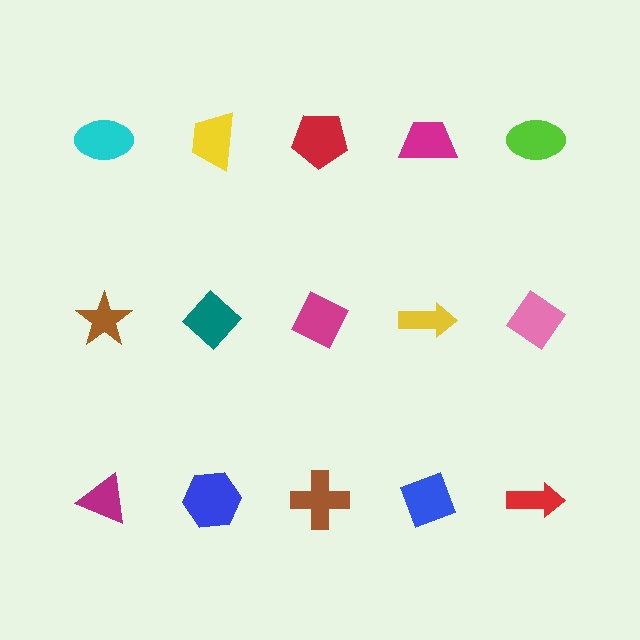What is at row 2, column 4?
A yellow arrow.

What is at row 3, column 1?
A magenta triangle.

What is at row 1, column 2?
A yellow trapezoid.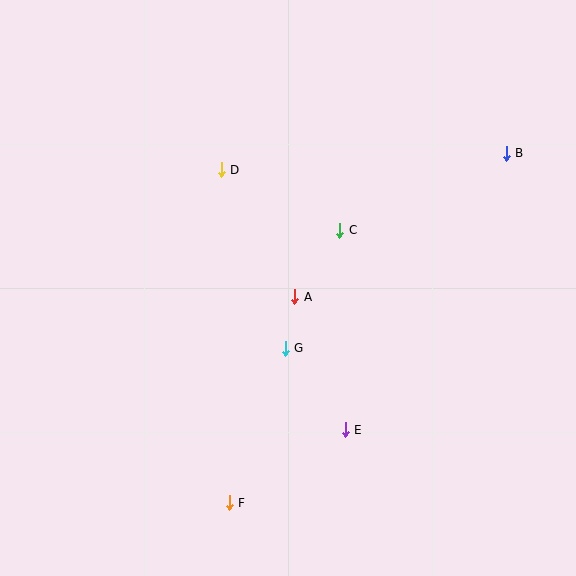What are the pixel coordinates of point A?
Point A is at (295, 297).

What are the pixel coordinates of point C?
Point C is at (340, 230).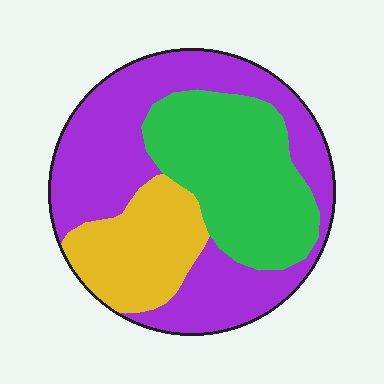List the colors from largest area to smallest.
From largest to smallest: purple, green, yellow.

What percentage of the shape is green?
Green covers about 30% of the shape.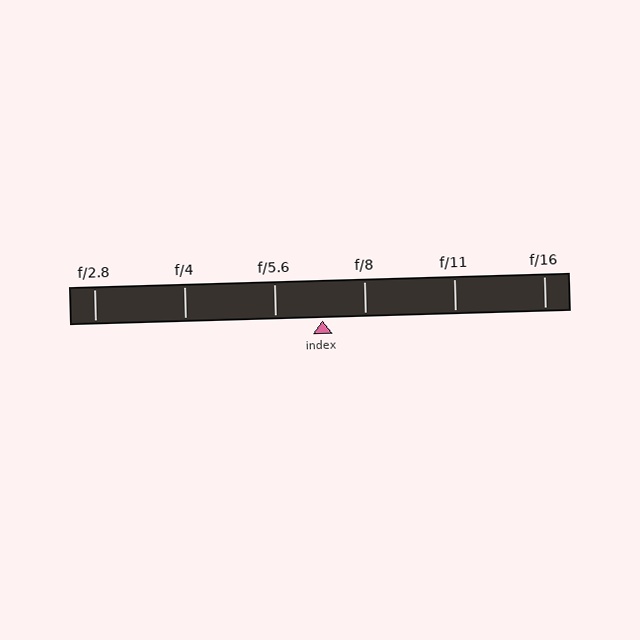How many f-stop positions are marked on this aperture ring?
There are 6 f-stop positions marked.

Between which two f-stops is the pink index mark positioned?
The index mark is between f/5.6 and f/8.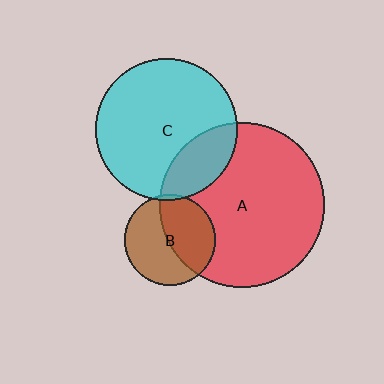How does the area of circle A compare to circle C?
Approximately 1.4 times.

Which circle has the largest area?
Circle A (red).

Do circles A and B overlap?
Yes.